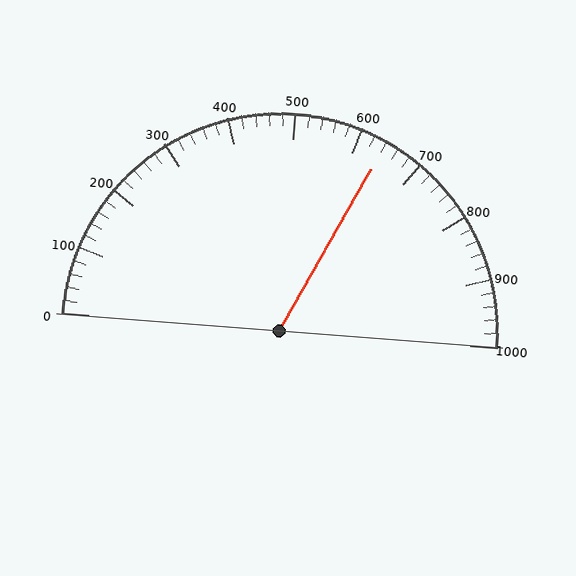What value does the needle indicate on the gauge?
The needle indicates approximately 640.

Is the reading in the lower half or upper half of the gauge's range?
The reading is in the upper half of the range (0 to 1000).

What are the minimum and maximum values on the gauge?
The gauge ranges from 0 to 1000.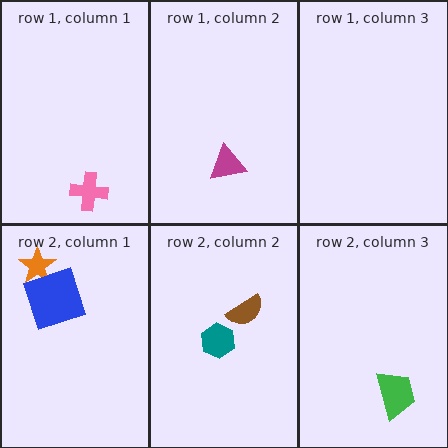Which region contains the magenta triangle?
The row 1, column 2 region.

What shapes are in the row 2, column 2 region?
The teal hexagon, the brown semicircle.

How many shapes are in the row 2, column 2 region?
2.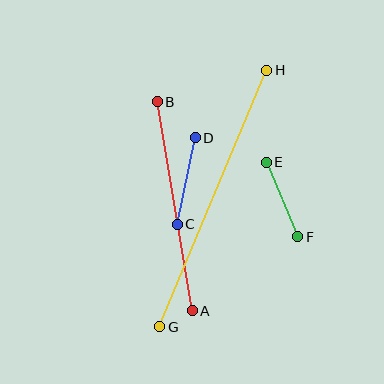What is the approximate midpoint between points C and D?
The midpoint is at approximately (186, 181) pixels.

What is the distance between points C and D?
The distance is approximately 88 pixels.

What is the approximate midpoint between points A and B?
The midpoint is at approximately (175, 206) pixels.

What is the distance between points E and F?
The distance is approximately 81 pixels.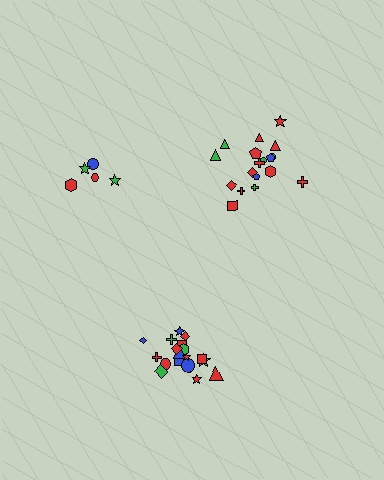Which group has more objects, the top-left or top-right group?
The top-right group.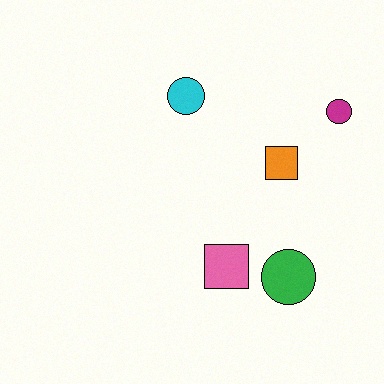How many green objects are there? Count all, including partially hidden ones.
There is 1 green object.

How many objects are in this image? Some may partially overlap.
There are 5 objects.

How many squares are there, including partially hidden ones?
There are 2 squares.